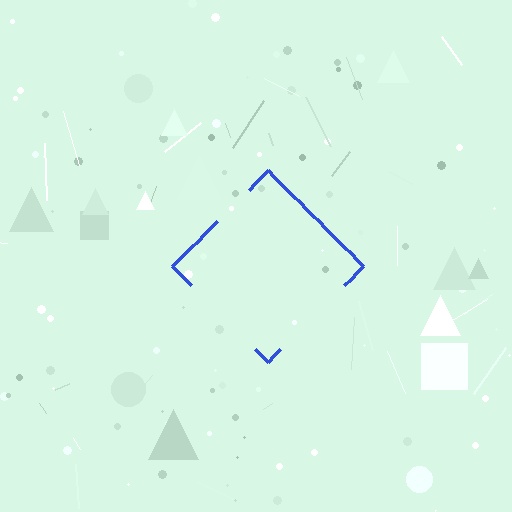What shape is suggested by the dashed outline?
The dashed outline suggests a diamond.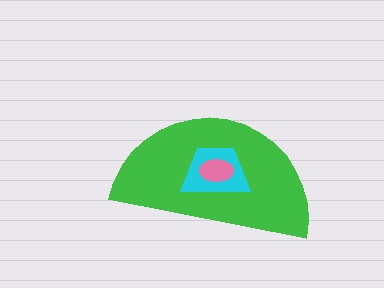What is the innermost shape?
The pink ellipse.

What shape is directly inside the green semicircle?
The cyan trapezoid.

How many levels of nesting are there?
3.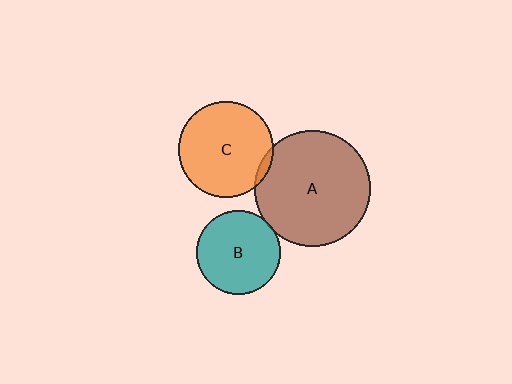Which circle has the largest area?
Circle A (brown).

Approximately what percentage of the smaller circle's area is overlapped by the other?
Approximately 5%.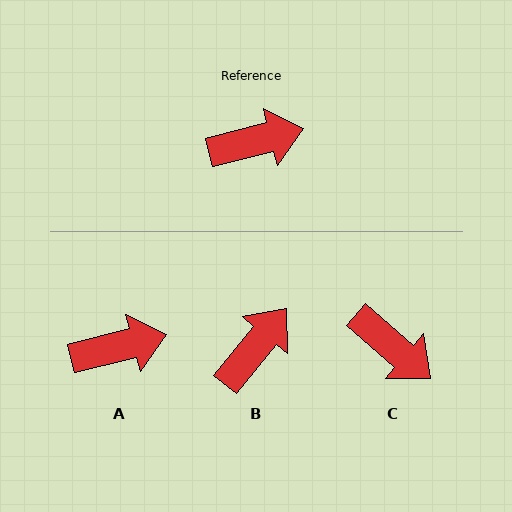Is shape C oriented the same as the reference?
No, it is off by about 55 degrees.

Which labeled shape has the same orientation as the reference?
A.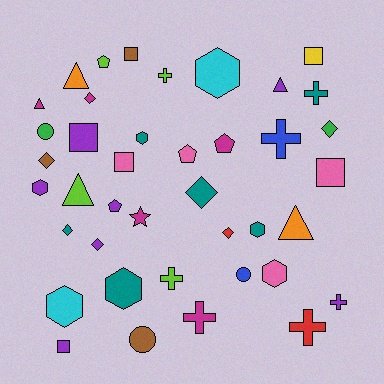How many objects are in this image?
There are 40 objects.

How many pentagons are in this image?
There are 4 pentagons.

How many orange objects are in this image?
There are 2 orange objects.